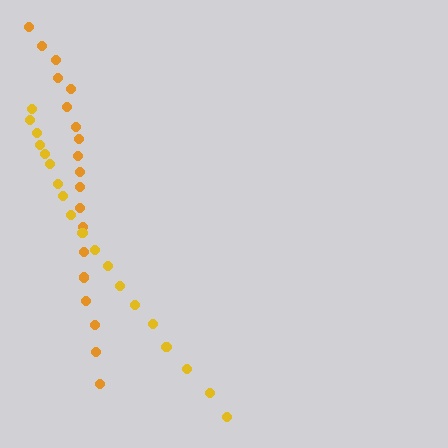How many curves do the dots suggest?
There are 2 distinct paths.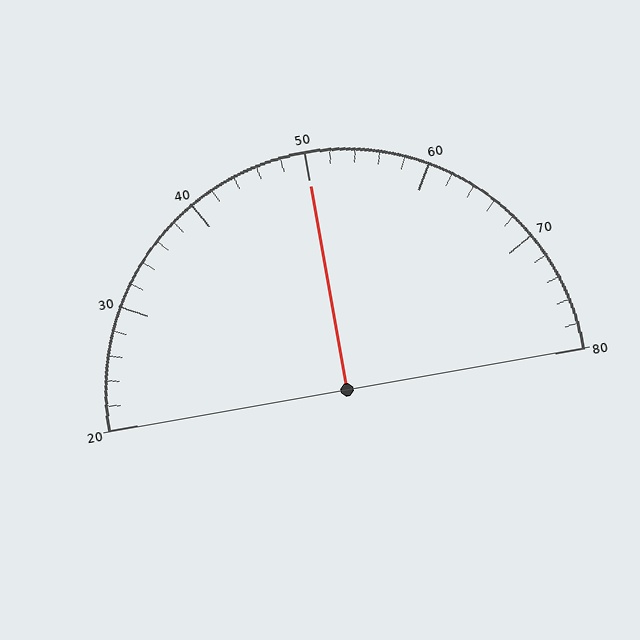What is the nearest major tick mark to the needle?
The nearest major tick mark is 50.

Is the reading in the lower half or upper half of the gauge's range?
The reading is in the upper half of the range (20 to 80).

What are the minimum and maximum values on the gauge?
The gauge ranges from 20 to 80.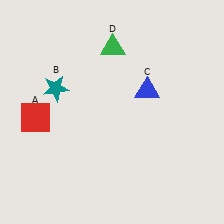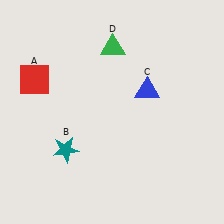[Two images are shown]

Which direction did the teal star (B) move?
The teal star (B) moved down.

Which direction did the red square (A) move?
The red square (A) moved up.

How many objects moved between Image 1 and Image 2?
2 objects moved between the two images.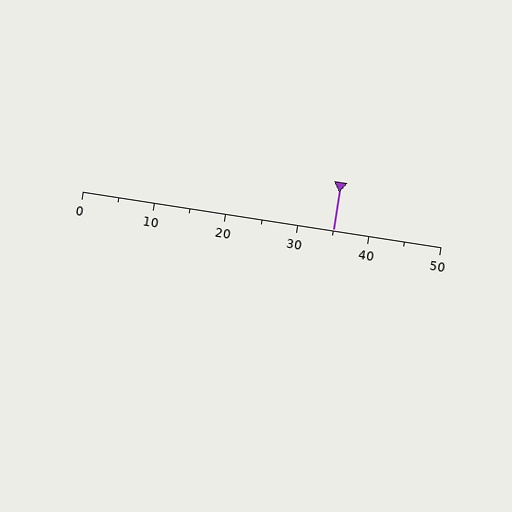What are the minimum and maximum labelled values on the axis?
The axis runs from 0 to 50.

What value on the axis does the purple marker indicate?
The marker indicates approximately 35.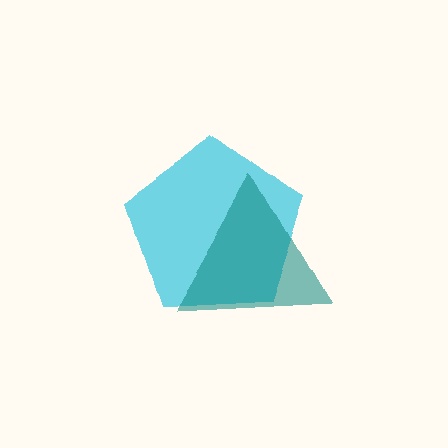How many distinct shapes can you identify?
There are 2 distinct shapes: a cyan pentagon, a teal triangle.